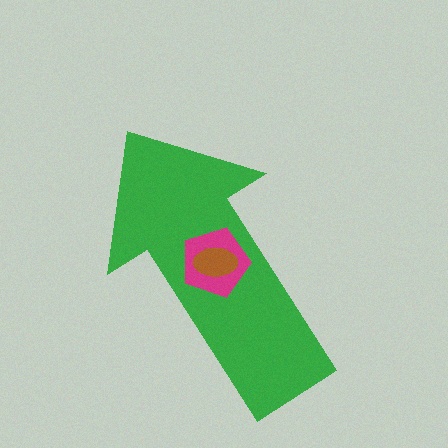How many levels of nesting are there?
3.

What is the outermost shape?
The green arrow.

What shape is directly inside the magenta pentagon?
The brown ellipse.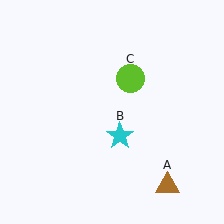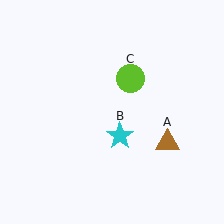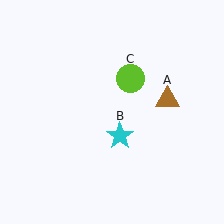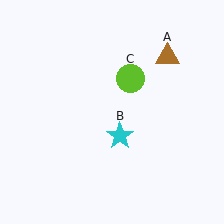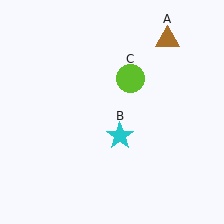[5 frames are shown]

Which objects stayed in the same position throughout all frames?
Cyan star (object B) and lime circle (object C) remained stationary.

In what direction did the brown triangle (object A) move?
The brown triangle (object A) moved up.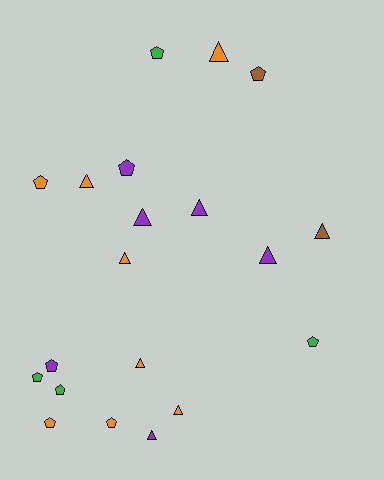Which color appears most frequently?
Orange, with 8 objects.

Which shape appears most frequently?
Pentagon, with 10 objects.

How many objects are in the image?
There are 20 objects.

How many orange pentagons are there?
There are 3 orange pentagons.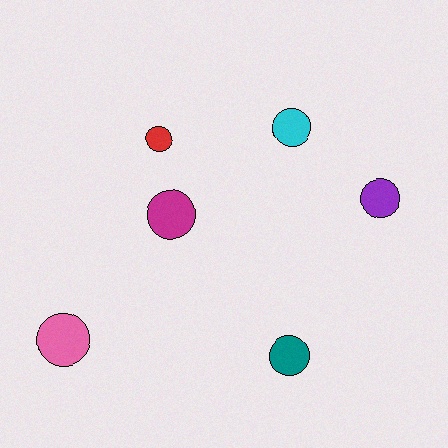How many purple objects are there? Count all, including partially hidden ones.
There is 1 purple object.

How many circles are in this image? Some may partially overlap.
There are 6 circles.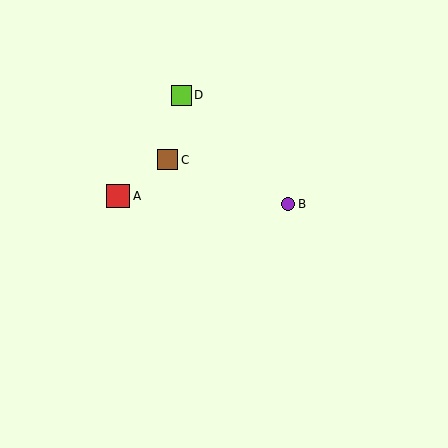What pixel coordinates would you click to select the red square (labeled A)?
Click at (118, 196) to select the red square A.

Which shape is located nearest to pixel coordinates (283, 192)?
The purple circle (labeled B) at (288, 204) is nearest to that location.